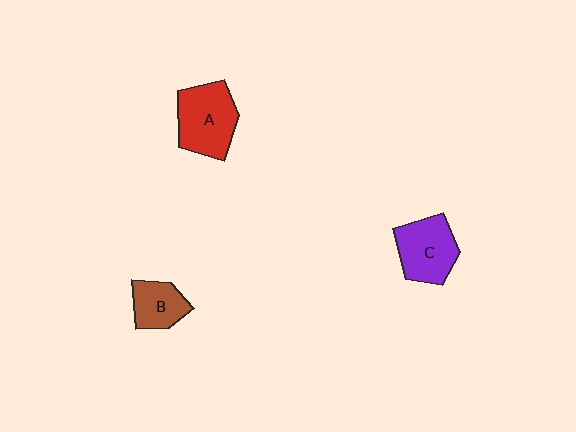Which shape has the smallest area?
Shape B (brown).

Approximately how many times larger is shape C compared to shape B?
Approximately 1.5 times.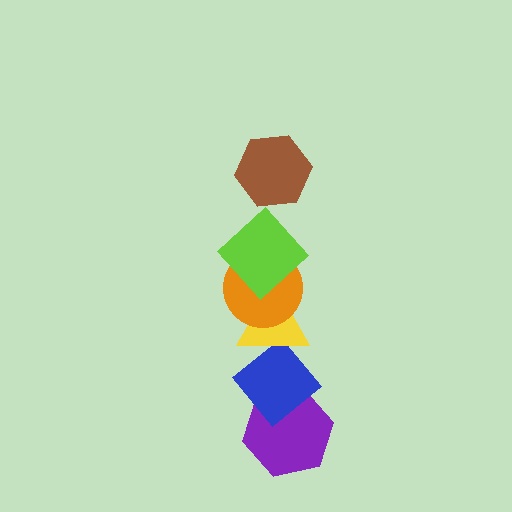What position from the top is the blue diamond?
The blue diamond is 5th from the top.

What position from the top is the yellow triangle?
The yellow triangle is 4th from the top.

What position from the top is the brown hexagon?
The brown hexagon is 1st from the top.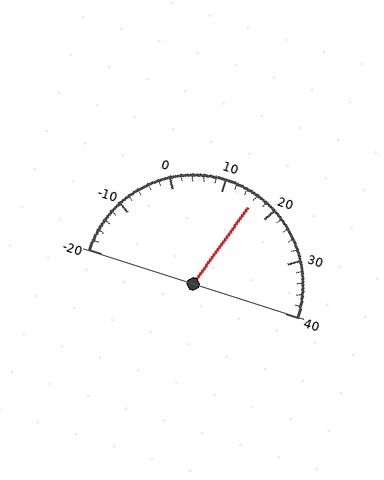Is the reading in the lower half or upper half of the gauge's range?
The reading is in the upper half of the range (-20 to 40).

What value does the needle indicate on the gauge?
The needle indicates approximately 16.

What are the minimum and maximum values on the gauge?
The gauge ranges from -20 to 40.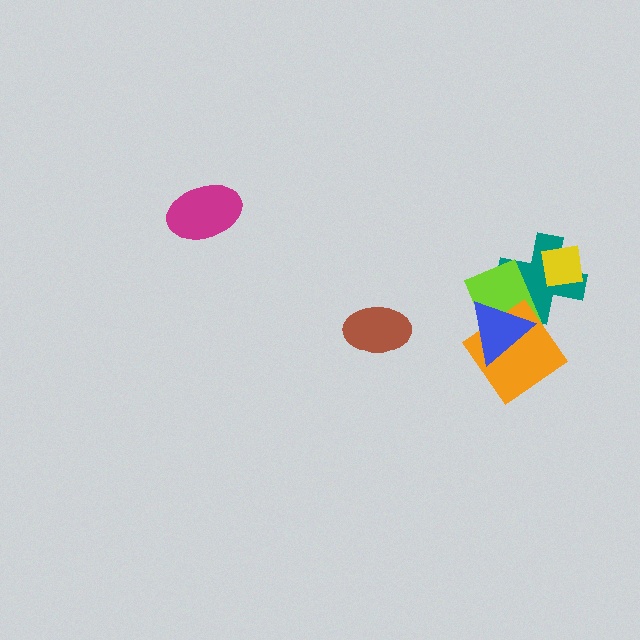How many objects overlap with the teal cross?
3 objects overlap with the teal cross.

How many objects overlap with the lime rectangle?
3 objects overlap with the lime rectangle.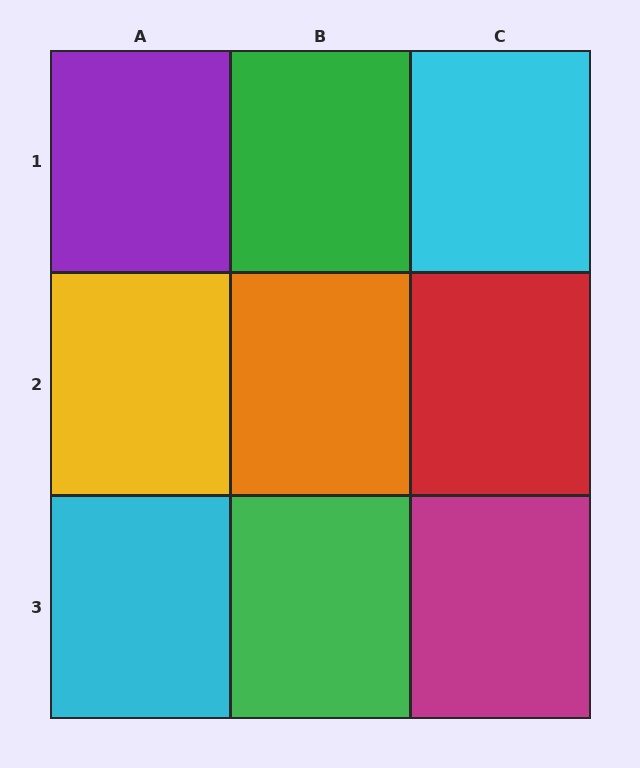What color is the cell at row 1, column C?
Cyan.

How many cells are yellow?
1 cell is yellow.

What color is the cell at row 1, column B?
Green.